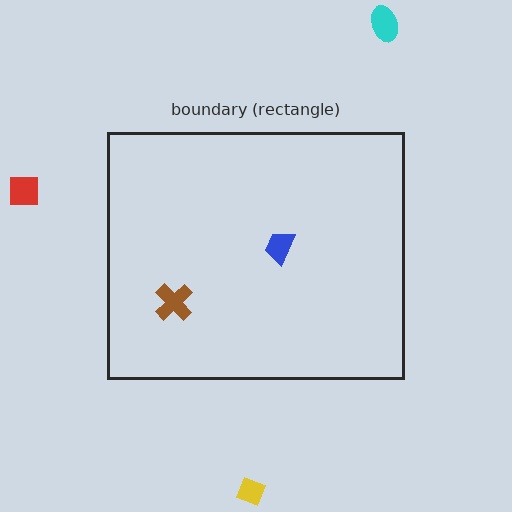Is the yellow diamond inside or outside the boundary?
Outside.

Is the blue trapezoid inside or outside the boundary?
Inside.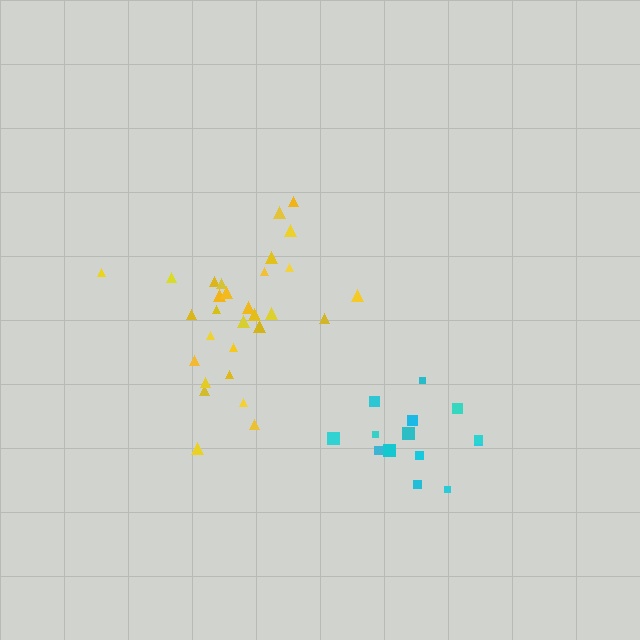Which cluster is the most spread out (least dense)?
Yellow.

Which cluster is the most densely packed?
Cyan.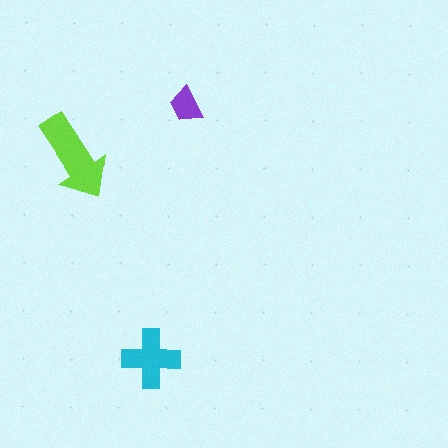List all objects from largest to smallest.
The lime arrow, the cyan cross, the purple trapezoid.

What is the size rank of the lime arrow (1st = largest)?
1st.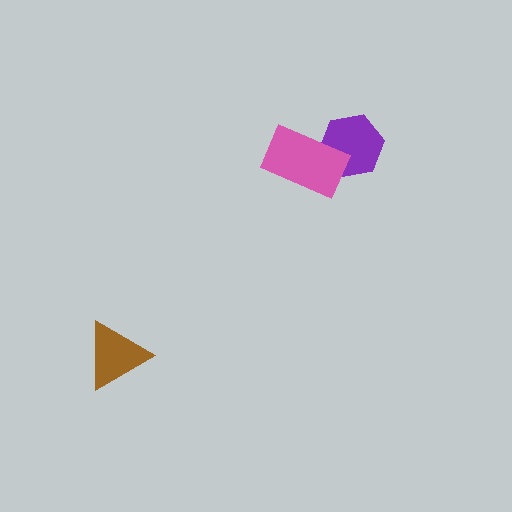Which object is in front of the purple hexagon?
The pink rectangle is in front of the purple hexagon.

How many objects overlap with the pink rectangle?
1 object overlaps with the pink rectangle.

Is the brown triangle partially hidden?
No, no other shape covers it.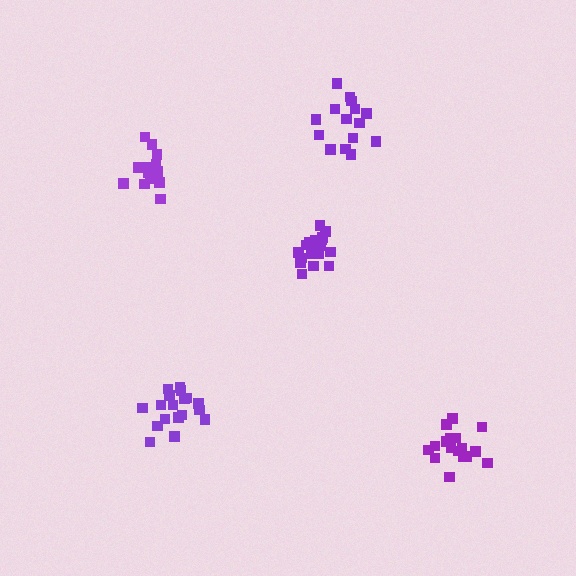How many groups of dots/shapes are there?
There are 5 groups.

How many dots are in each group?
Group 1: 17 dots, Group 2: 15 dots, Group 3: 17 dots, Group 4: 18 dots, Group 5: 19 dots (86 total).